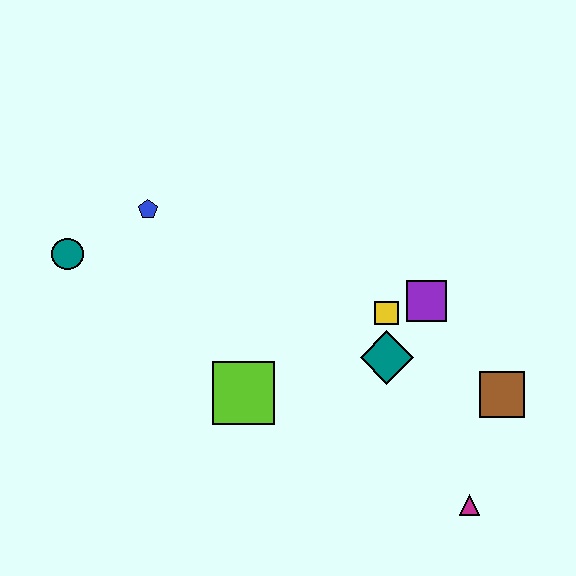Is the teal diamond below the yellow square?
Yes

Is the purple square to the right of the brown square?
No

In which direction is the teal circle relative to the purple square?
The teal circle is to the left of the purple square.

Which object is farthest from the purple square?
The teal circle is farthest from the purple square.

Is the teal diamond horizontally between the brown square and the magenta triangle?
No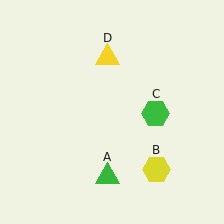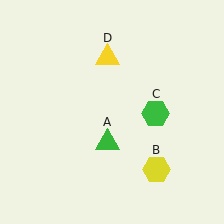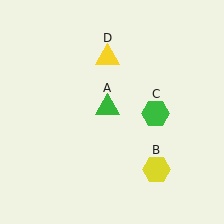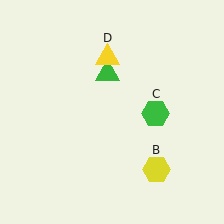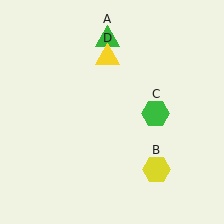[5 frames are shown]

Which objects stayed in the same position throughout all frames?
Yellow hexagon (object B) and green hexagon (object C) and yellow triangle (object D) remained stationary.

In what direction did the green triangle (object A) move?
The green triangle (object A) moved up.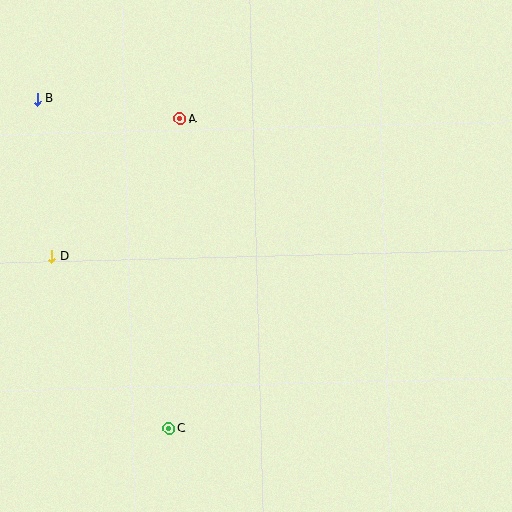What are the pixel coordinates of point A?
Point A is at (180, 119).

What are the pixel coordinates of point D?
Point D is at (52, 257).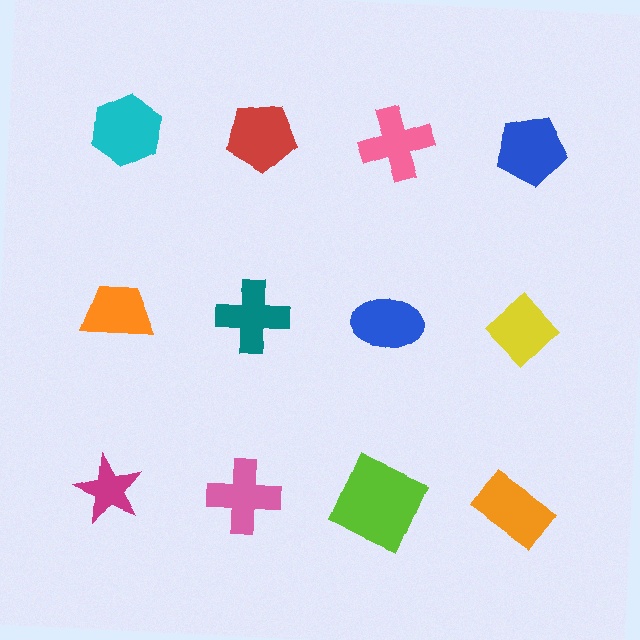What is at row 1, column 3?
A pink cross.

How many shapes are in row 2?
4 shapes.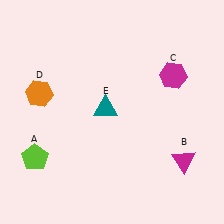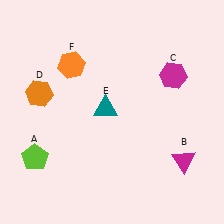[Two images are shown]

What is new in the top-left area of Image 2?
An orange hexagon (F) was added in the top-left area of Image 2.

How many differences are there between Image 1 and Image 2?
There is 1 difference between the two images.